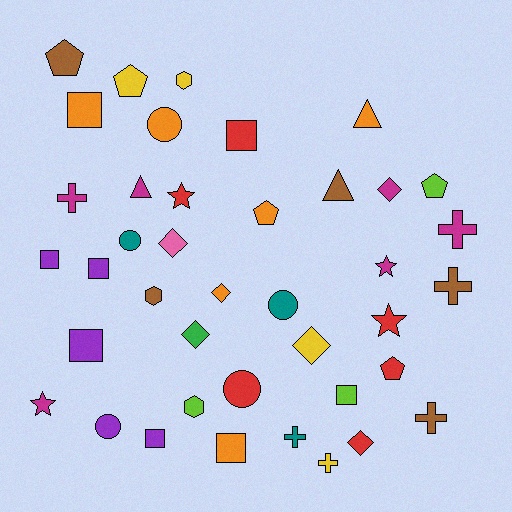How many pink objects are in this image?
There is 1 pink object.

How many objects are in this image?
There are 40 objects.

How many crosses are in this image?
There are 6 crosses.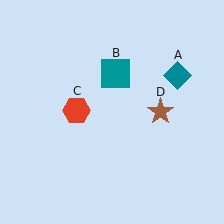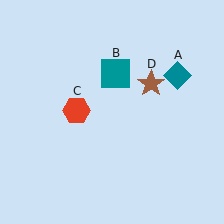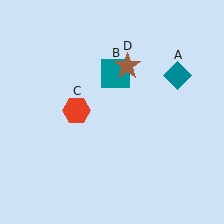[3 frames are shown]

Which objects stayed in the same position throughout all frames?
Teal diamond (object A) and teal square (object B) and red hexagon (object C) remained stationary.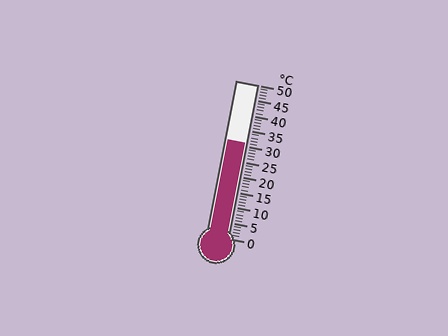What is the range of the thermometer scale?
The thermometer scale ranges from 0°C to 50°C.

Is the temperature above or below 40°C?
The temperature is below 40°C.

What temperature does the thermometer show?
The thermometer shows approximately 31°C.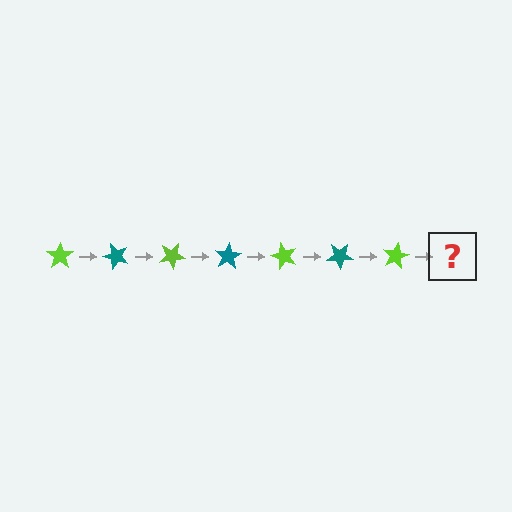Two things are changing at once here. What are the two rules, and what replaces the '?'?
The two rules are that it rotates 50 degrees each step and the color cycles through lime and teal. The '?' should be a teal star, rotated 350 degrees from the start.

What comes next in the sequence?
The next element should be a teal star, rotated 350 degrees from the start.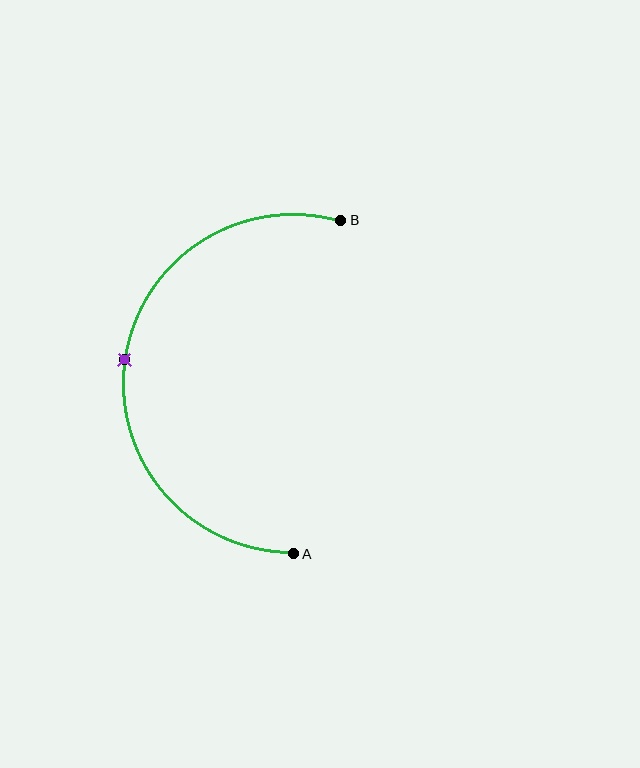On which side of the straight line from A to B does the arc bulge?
The arc bulges to the left of the straight line connecting A and B.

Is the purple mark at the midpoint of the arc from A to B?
Yes. The purple mark lies on the arc at equal arc-length from both A and B — it is the arc midpoint.